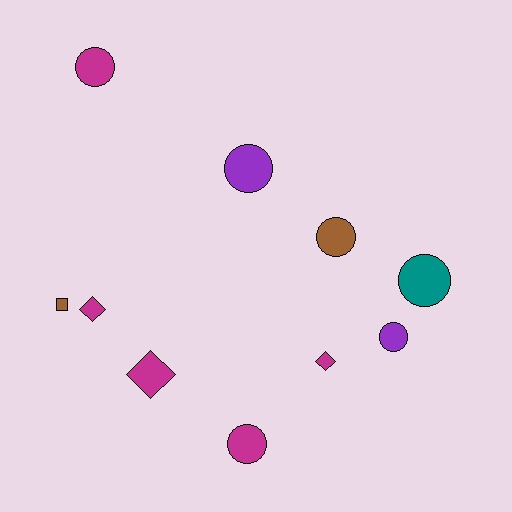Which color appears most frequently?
Magenta, with 5 objects.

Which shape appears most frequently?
Circle, with 6 objects.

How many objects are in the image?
There are 10 objects.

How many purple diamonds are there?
There are no purple diamonds.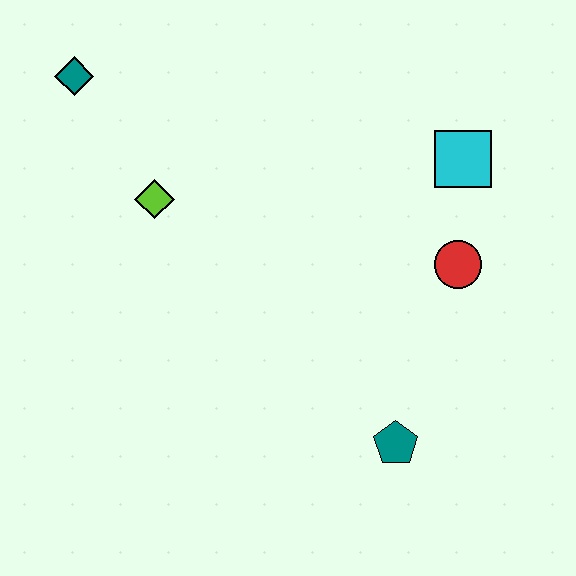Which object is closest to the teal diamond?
The lime diamond is closest to the teal diamond.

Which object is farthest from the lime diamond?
The teal pentagon is farthest from the lime diamond.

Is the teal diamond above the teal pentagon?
Yes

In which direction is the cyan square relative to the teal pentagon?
The cyan square is above the teal pentagon.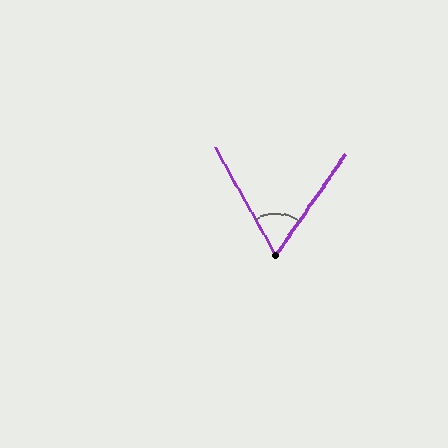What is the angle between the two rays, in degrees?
Approximately 64 degrees.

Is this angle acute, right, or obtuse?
It is acute.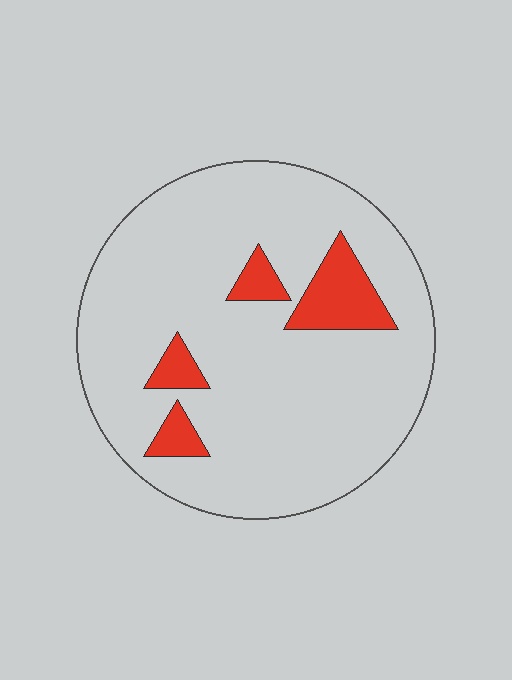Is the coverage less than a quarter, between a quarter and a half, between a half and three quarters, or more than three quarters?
Less than a quarter.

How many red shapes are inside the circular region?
4.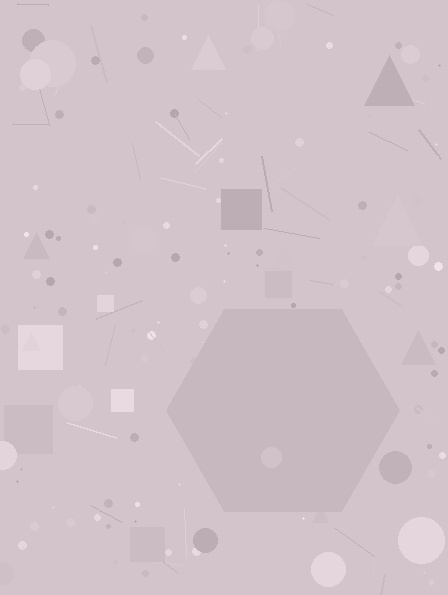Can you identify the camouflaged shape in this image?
The camouflaged shape is a hexagon.